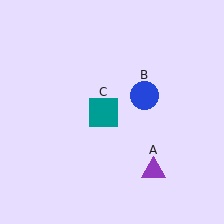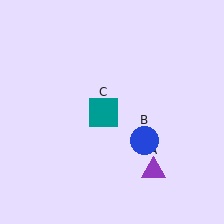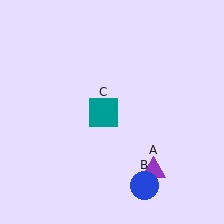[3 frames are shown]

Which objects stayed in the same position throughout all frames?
Purple triangle (object A) and teal square (object C) remained stationary.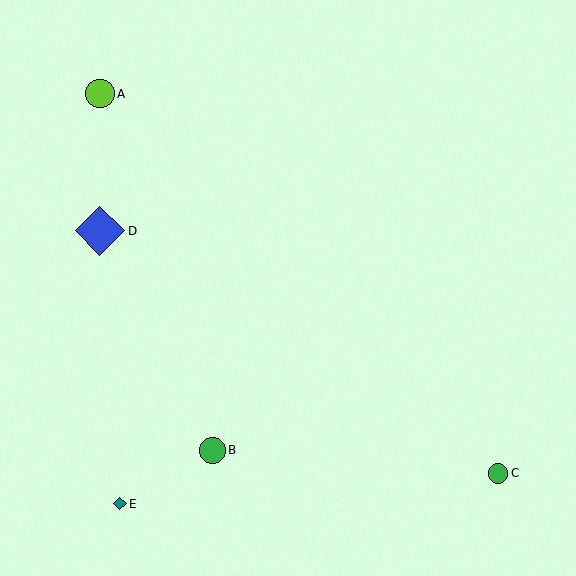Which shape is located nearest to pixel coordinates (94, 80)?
The lime circle (labeled A) at (100, 94) is nearest to that location.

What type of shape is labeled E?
Shape E is a teal diamond.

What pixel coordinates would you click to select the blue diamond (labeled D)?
Click at (100, 231) to select the blue diamond D.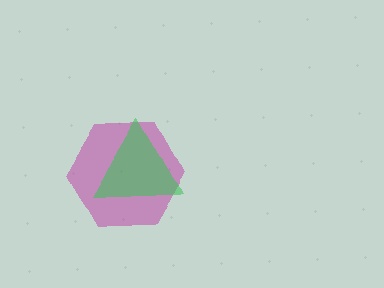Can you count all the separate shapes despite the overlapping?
Yes, there are 2 separate shapes.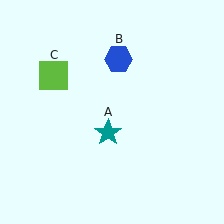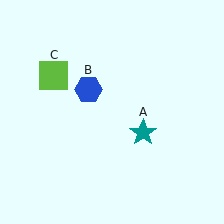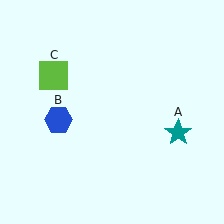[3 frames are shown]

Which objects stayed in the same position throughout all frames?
Lime square (object C) remained stationary.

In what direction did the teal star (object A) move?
The teal star (object A) moved right.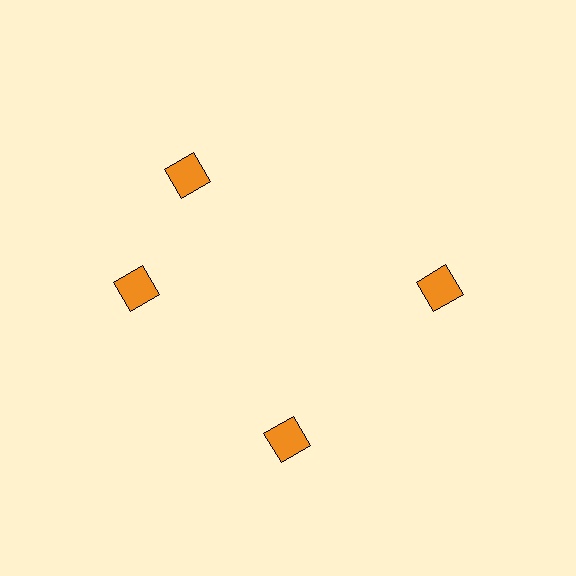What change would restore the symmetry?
The symmetry would be restored by rotating it back into even spacing with its neighbors so that all 4 diamonds sit at equal angles and equal distance from the center.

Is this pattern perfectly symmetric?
No. The 4 orange diamonds are arranged in a ring, but one element near the 12 o'clock position is rotated out of alignment along the ring, breaking the 4-fold rotational symmetry.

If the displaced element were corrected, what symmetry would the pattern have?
It would have 4-fold rotational symmetry — the pattern would map onto itself every 90 degrees.